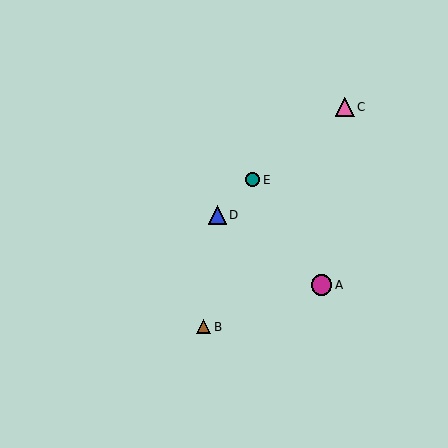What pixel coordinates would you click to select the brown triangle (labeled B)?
Click at (203, 327) to select the brown triangle B.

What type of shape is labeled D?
Shape D is a blue triangle.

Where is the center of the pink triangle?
The center of the pink triangle is at (345, 107).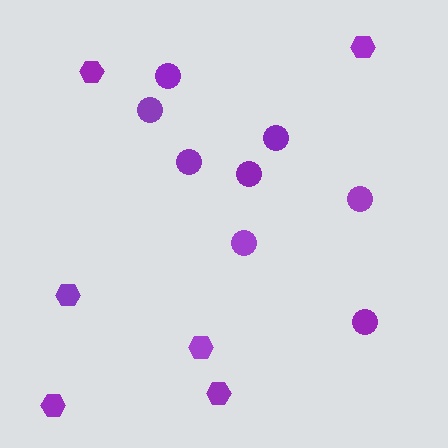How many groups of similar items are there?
There are 2 groups: one group of circles (8) and one group of hexagons (6).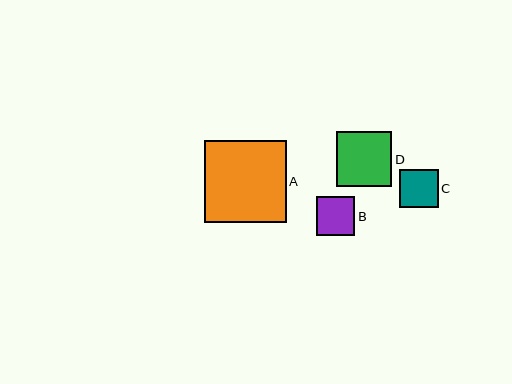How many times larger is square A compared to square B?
Square A is approximately 2.1 times the size of square B.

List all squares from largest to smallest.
From largest to smallest: A, D, B, C.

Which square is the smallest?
Square C is the smallest with a size of approximately 38 pixels.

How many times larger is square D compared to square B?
Square D is approximately 1.4 times the size of square B.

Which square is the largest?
Square A is the largest with a size of approximately 82 pixels.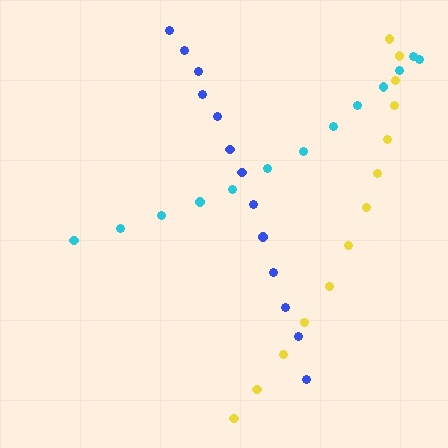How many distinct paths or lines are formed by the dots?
There are 3 distinct paths.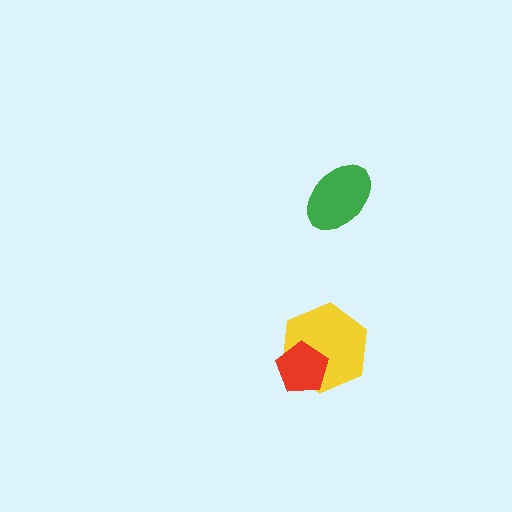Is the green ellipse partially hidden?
No, no other shape covers it.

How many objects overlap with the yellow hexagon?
1 object overlaps with the yellow hexagon.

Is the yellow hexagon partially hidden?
Yes, it is partially covered by another shape.